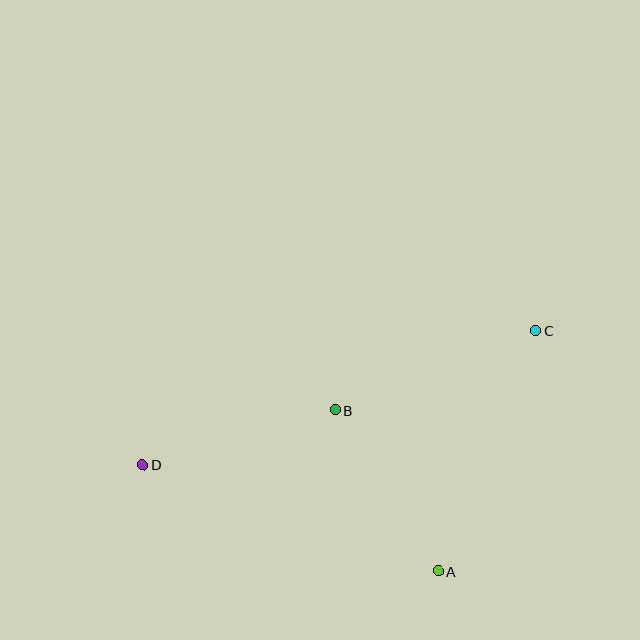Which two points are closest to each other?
Points A and B are closest to each other.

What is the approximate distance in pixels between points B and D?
The distance between B and D is approximately 200 pixels.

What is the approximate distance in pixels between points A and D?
The distance between A and D is approximately 314 pixels.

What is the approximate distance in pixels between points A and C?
The distance between A and C is approximately 260 pixels.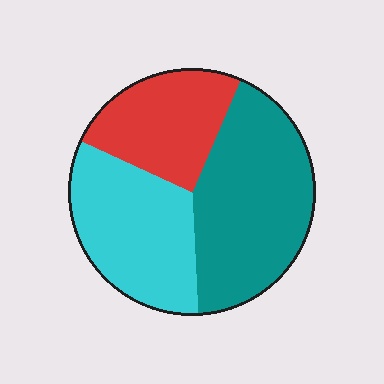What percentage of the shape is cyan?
Cyan takes up about one third (1/3) of the shape.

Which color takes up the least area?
Red, at roughly 25%.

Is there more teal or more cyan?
Teal.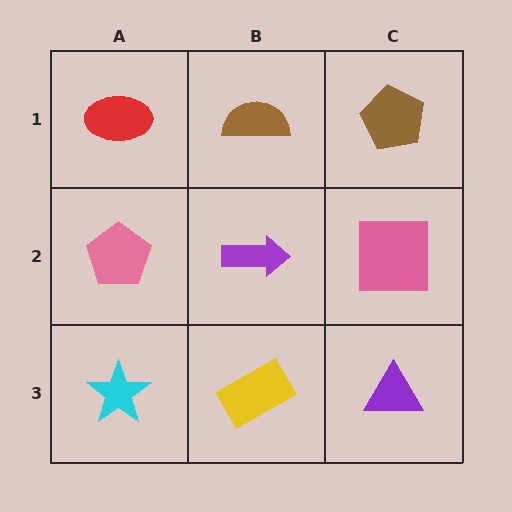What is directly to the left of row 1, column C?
A brown semicircle.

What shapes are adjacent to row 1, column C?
A pink square (row 2, column C), a brown semicircle (row 1, column B).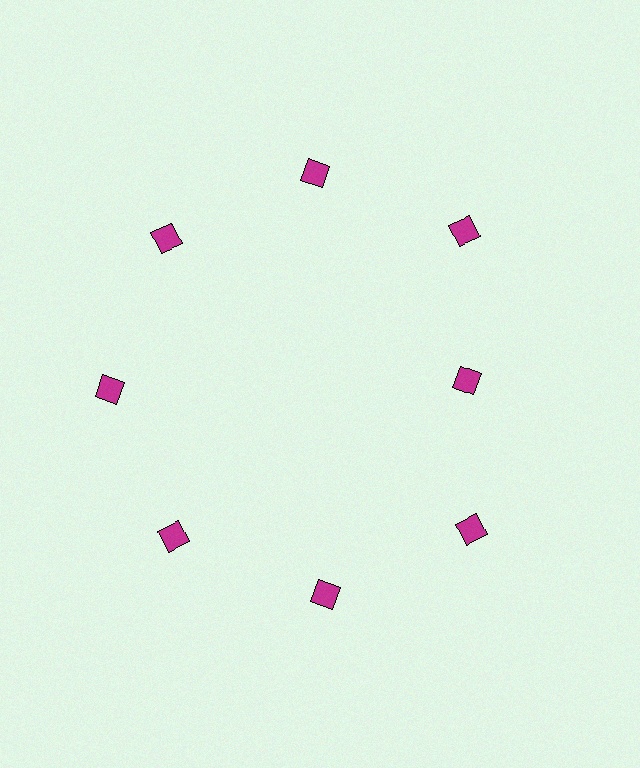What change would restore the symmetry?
The symmetry would be restored by moving it outward, back onto the ring so that all 8 diamonds sit at equal angles and equal distance from the center.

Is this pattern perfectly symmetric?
No. The 8 magenta diamonds are arranged in a ring, but one element near the 3 o'clock position is pulled inward toward the center, breaking the 8-fold rotational symmetry.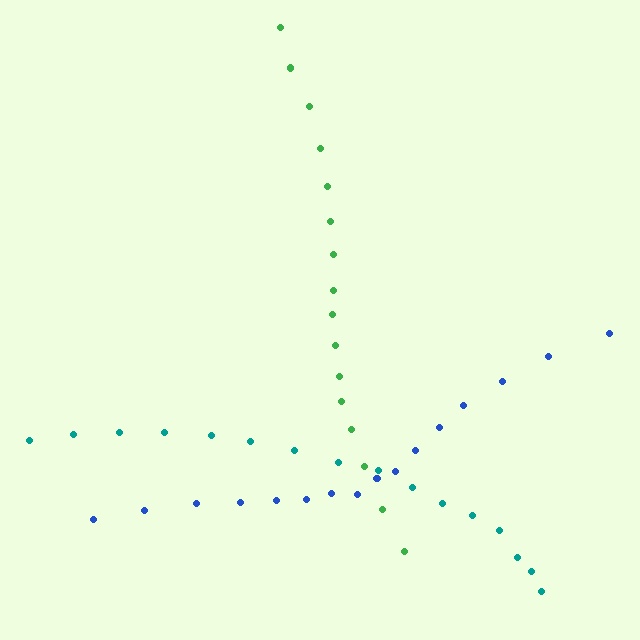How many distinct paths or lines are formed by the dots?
There are 3 distinct paths.